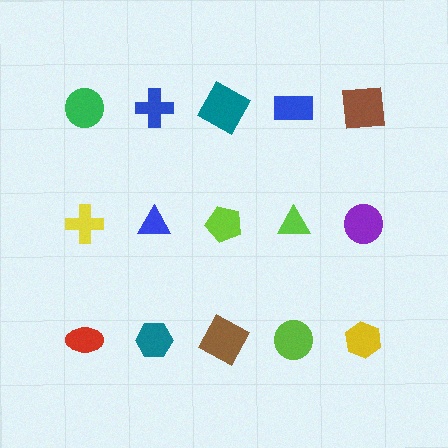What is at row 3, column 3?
A brown square.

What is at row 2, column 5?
A purple circle.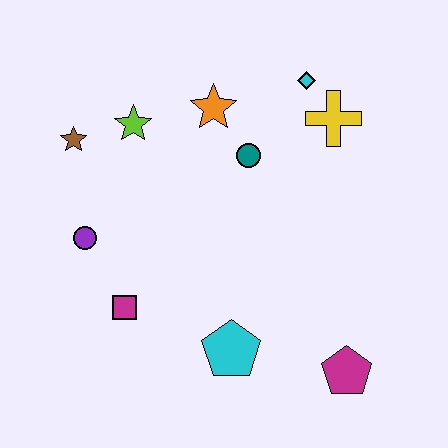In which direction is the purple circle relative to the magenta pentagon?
The purple circle is to the left of the magenta pentagon.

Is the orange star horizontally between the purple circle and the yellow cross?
Yes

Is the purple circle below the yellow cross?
Yes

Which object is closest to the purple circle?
The magenta square is closest to the purple circle.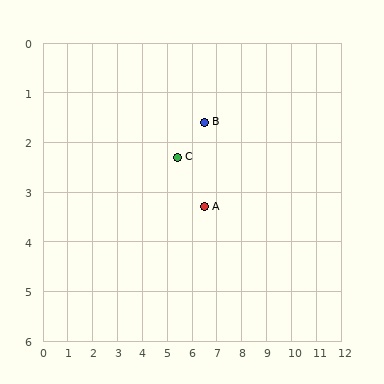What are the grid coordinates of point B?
Point B is at approximately (6.5, 1.6).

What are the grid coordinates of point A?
Point A is at approximately (6.5, 3.3).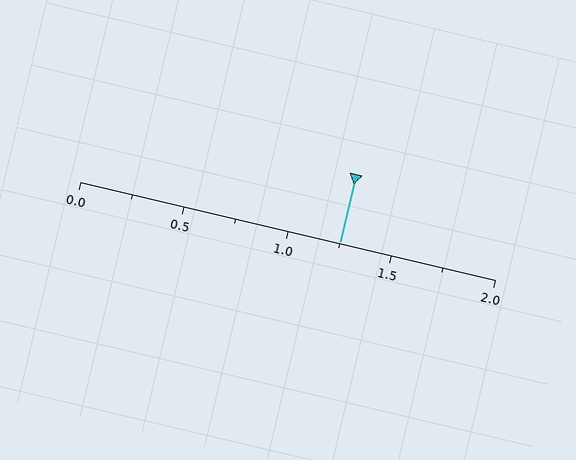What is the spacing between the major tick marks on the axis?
The major ticks are spaced 0.5 apart.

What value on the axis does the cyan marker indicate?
The marker indicates approximately 1.25.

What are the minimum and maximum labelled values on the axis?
The axis runs from 0.0 to 2.0.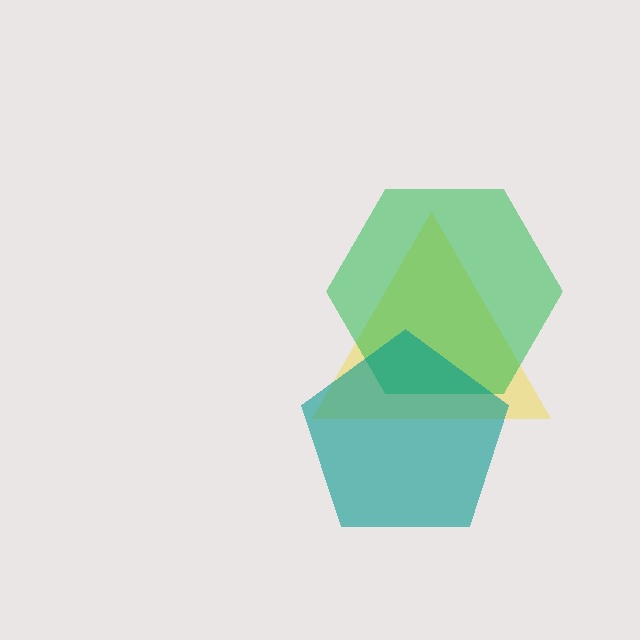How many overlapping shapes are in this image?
There are 3 overlapping shapes in the image.